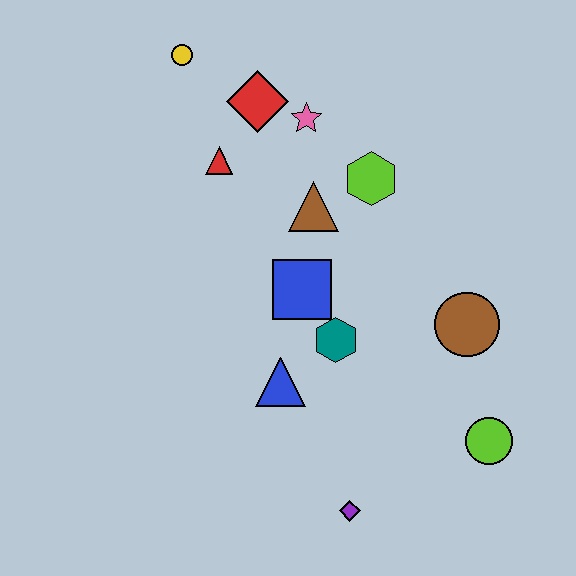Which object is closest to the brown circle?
The lime circle is closest to the brown circle.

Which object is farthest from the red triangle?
The lime circle is farthest from the red triangle.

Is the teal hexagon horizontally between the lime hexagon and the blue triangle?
Yes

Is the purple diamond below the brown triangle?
Yes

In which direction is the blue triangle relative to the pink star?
The blue triangle is below the pink star.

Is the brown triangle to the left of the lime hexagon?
Yes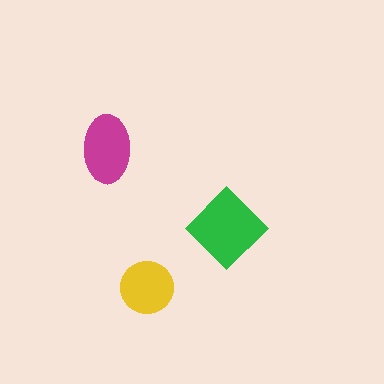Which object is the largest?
The green diamond.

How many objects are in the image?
There are 3 objects in the image.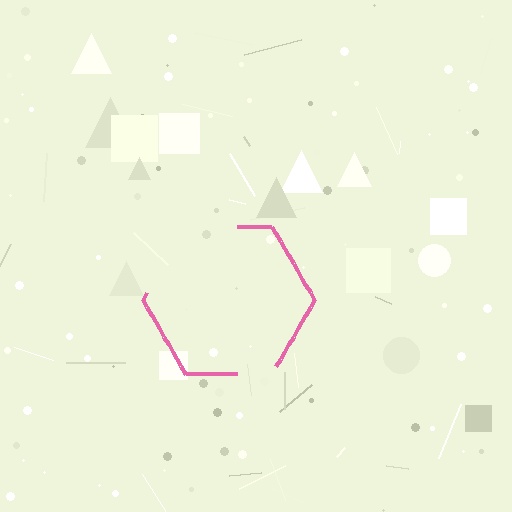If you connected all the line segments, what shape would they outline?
They would outline a hexagon.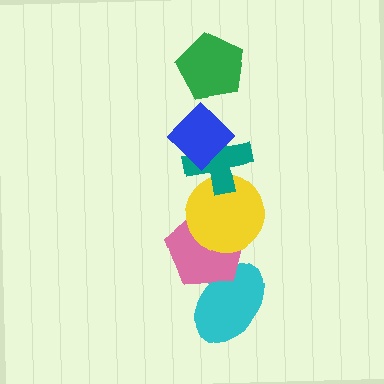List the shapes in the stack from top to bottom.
From top to bottom: the green pentagon, the blue diamond, the teal cross, the yellow circle, the pink pentagon, the cyan ellipse.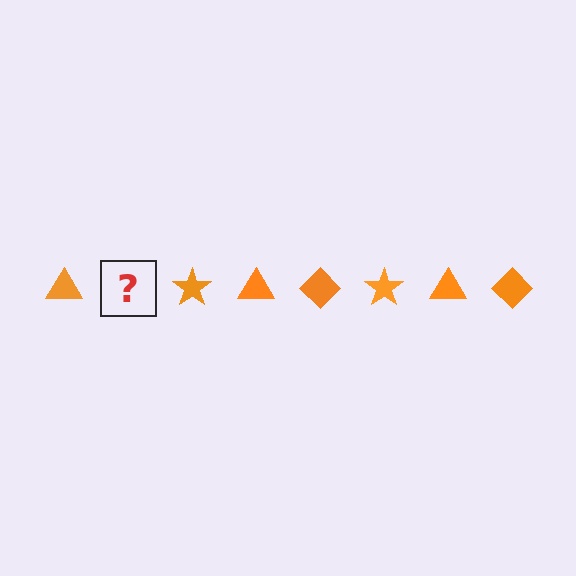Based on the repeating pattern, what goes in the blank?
The blank should be an orange diamond.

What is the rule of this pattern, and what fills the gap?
The rule is that the pattern cycles through triangle, diamond, star shapes in orange. The gap should be filled with an orange diamond.